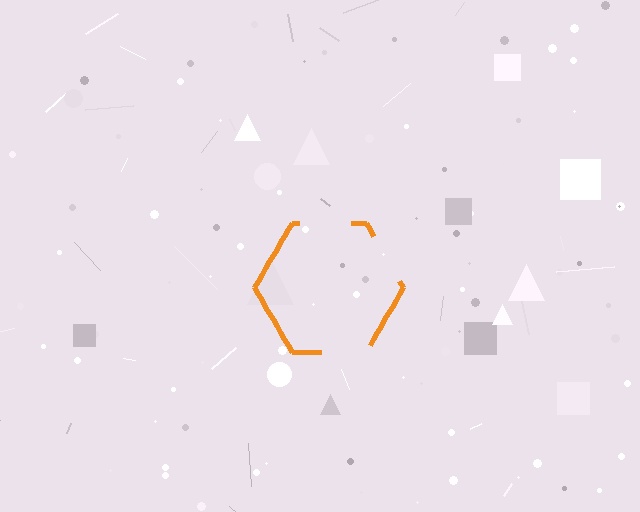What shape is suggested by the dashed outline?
The dashed outline suggests a hexagon.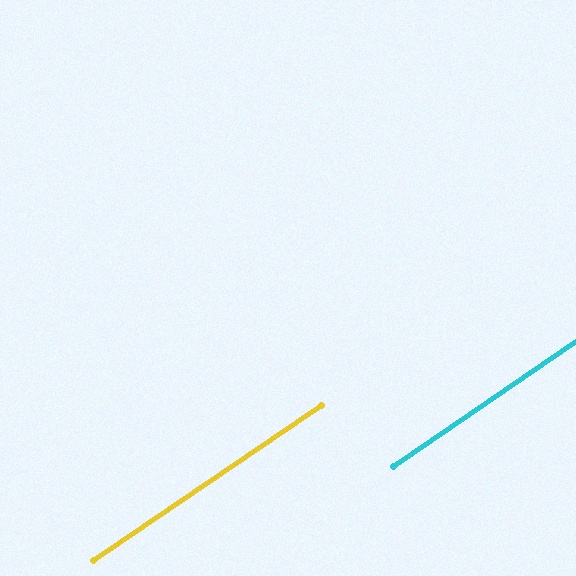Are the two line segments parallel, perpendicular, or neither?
Parallel — their directions differ by only 0.1°.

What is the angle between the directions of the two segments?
Approximately 0 degrees.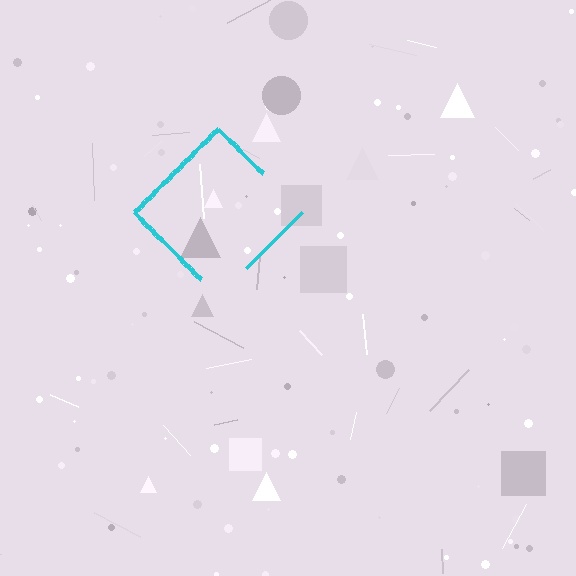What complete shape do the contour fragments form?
The contour fragments form a diamond.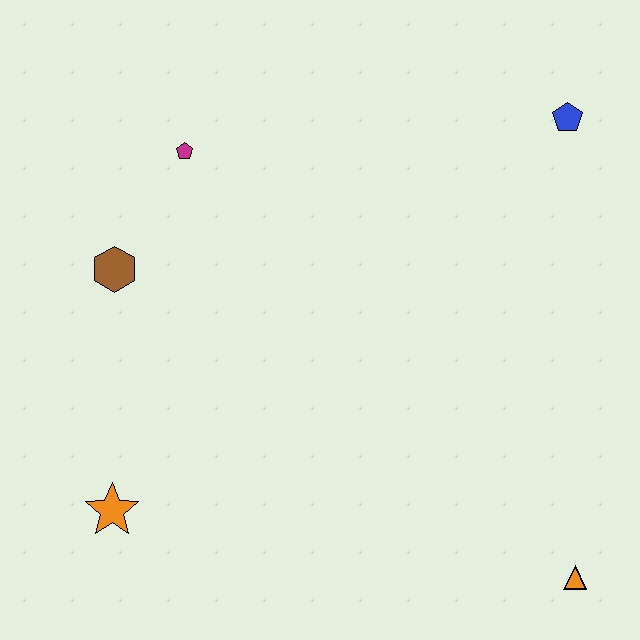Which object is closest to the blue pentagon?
The magenta pentagon is closest to the blue pentagon.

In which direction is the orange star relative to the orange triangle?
The orange star is to the left of the orange triangle.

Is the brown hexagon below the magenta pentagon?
Yes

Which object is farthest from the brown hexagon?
The orange triangle is farthest from the brown hexagon.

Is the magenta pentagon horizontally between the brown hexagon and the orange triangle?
Yes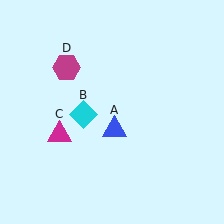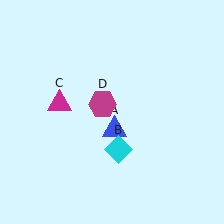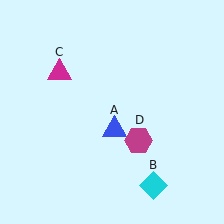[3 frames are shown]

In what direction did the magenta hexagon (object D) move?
The magenta hexagon (object D) moved down and to the right.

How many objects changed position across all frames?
3 objects changed position: cyan diamond (object B), magenta triangle (object C), magenta hexagon (object D).